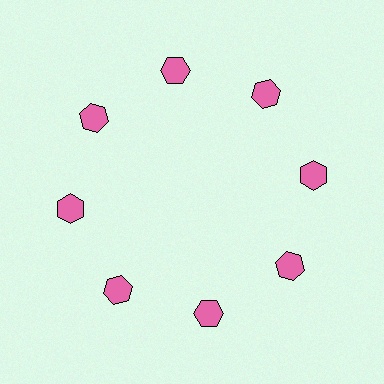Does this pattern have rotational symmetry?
Yes, this pattern has 8-fold rotational symmetry. It looks the same after rotating 45 degrees around the center.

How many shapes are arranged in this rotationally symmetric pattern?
There are 8 shapes, arranged in 8 groups of 1.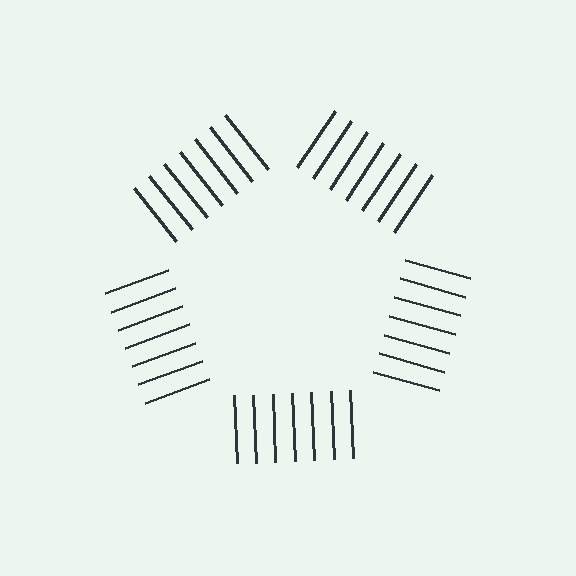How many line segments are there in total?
35 — 7 along each of the 5 edges.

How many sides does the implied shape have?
5 sides — the line-ends trace a pentagon.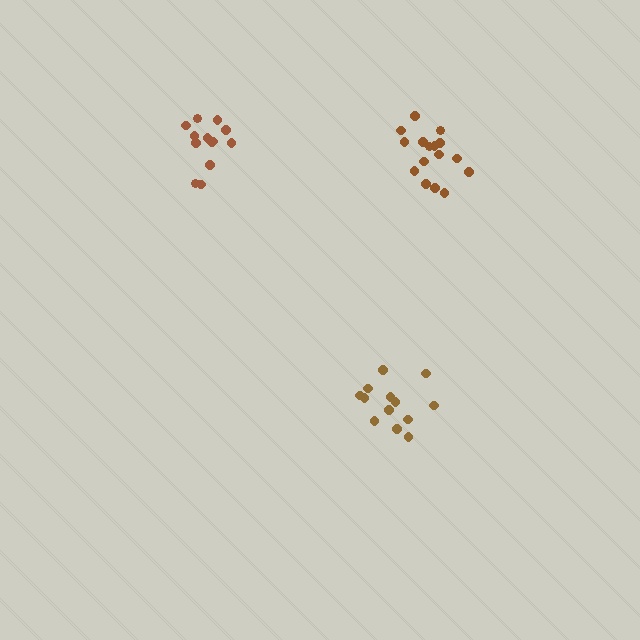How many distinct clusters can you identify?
There are 3 distinct clusters.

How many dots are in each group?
Group 1: 13 dots, Group 2: 13 dots, Group 3: 16 dots (42 total).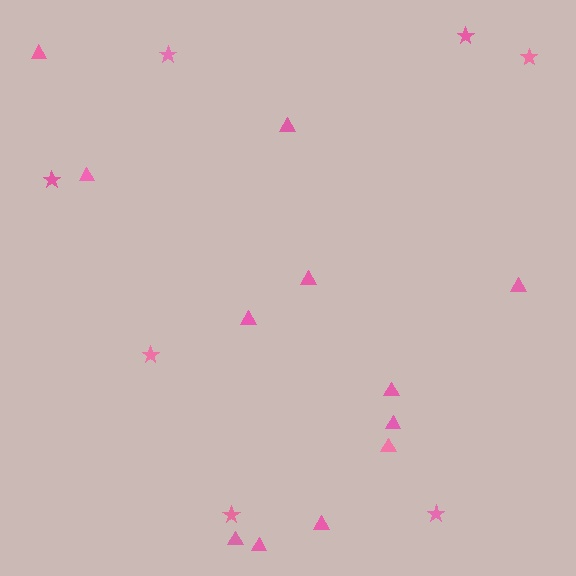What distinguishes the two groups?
There are 2 groups: one group of triangles (12) and one group of stars (7).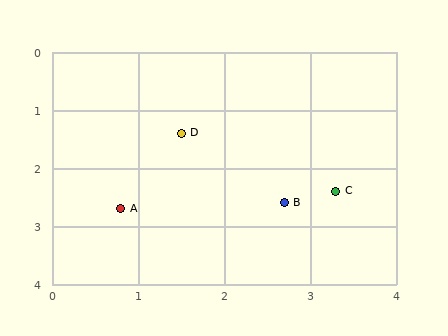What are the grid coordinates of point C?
Point C is at approximately (3.3, 2.4).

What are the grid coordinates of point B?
Point B is at approximately (2.7, 2.6).